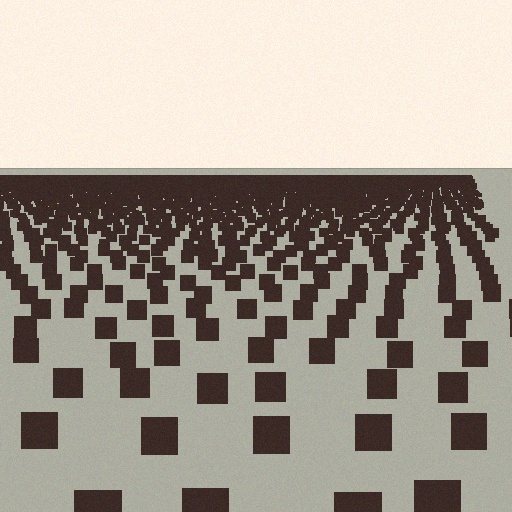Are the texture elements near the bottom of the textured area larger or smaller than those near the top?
Larger. Near the bottom, elements are closer to the viewer and appear at a bigger on-screen size.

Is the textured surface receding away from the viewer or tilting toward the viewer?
The surface is receding away from the viewer. Texture elements get smaller and denser toward the top.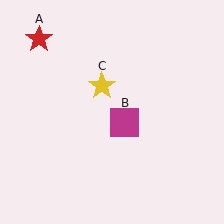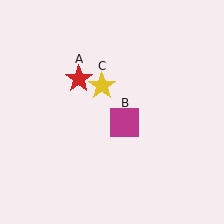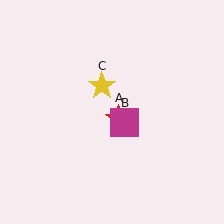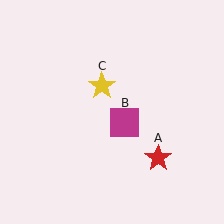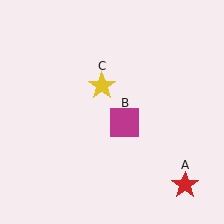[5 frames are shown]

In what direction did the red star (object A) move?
The red star (object A) moved down and to the right.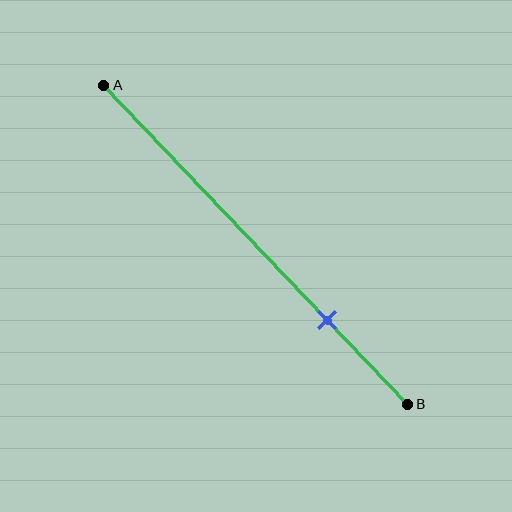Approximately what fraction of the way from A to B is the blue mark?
The blue mark is approximately 75% of the way from A to B.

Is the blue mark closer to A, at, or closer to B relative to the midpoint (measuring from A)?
The blue mark is closer to point B than the midpoint of segment AB.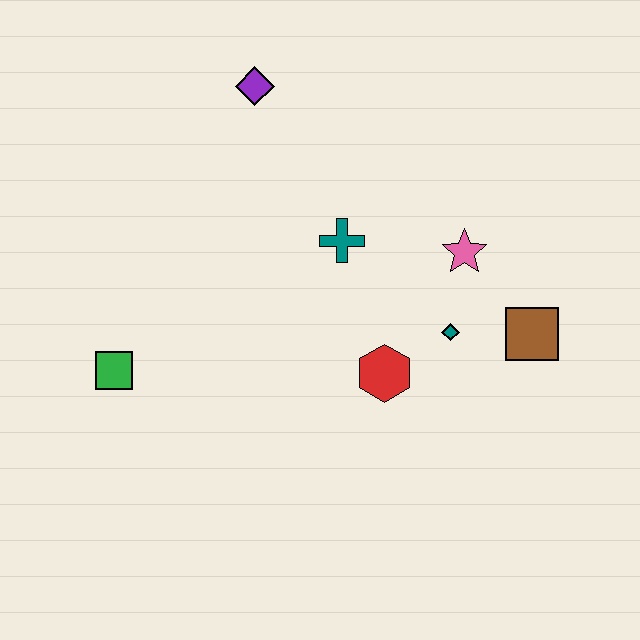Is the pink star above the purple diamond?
No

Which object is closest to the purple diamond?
The teal cross is closest to the purple diamond.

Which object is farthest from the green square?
The brown square is farthest from the green square.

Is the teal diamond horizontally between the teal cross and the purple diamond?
No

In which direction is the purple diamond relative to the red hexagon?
The purple diamond is above the red hexagon.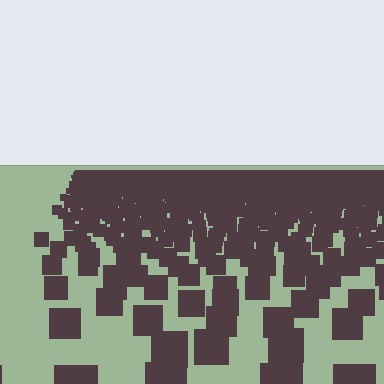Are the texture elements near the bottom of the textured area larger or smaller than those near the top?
Larger. Near the bottom, elements are closer to the viewer and appear at a bigger on-screen size.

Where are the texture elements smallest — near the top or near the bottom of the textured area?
Near the top.